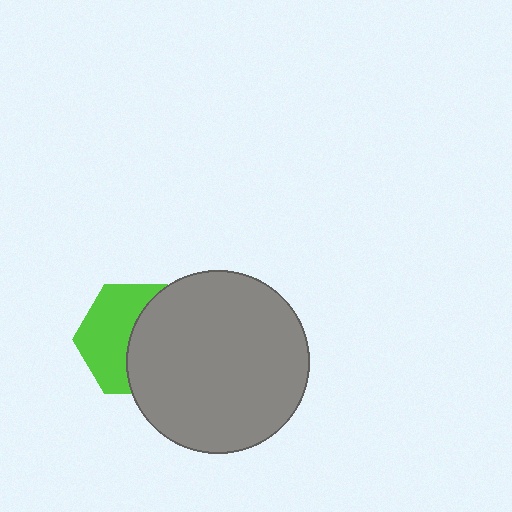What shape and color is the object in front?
The object in front is a gray circle.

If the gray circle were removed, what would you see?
You would see the complete lime hexagon.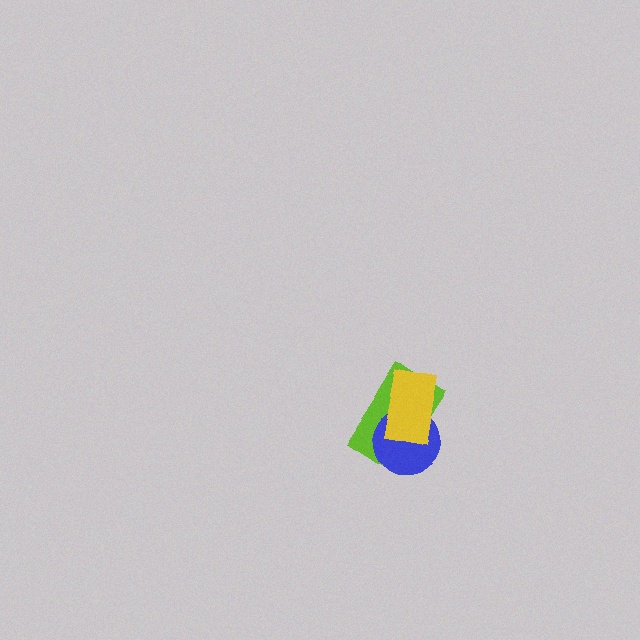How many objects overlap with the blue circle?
2 objects overlap with the blue circle.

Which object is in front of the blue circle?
The yellow rectangle is in front of the blue circle.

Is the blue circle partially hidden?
Yes, it is partially covered by another shape.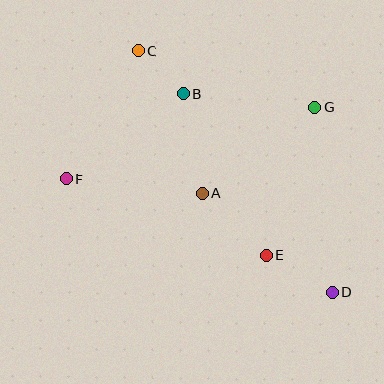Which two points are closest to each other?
Points B and C are closest to each other.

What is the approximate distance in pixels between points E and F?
The distance between E and F is approximately 214 pixels.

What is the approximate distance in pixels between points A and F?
The distance between A and F is approximately 136 pixels.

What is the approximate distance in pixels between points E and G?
The distance between E and G is approximately 156 pixels.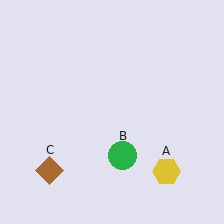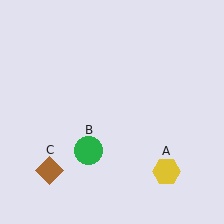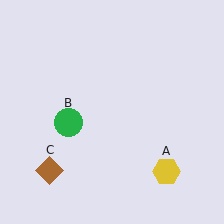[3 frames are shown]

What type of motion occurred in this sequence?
The green circle (object B) rotated clockwise around the center of the scene.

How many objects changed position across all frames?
1 object changed position: green circle (object B).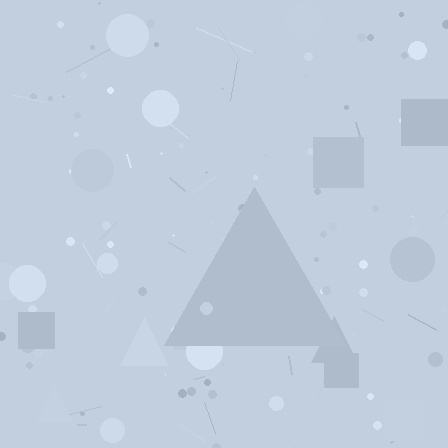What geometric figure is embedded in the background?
A triangle is embedded in the background.